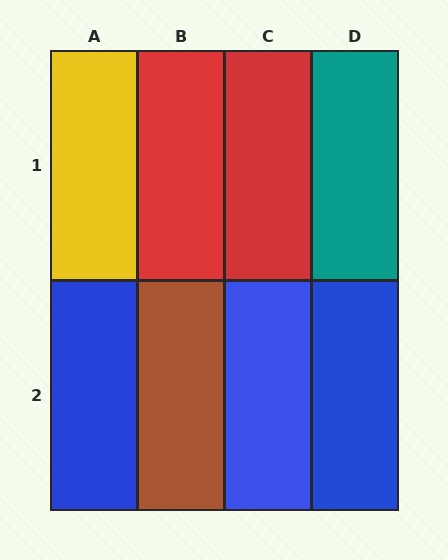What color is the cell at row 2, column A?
Blue.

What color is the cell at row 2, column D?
Blue.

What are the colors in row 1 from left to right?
Yellow, red, red, teal.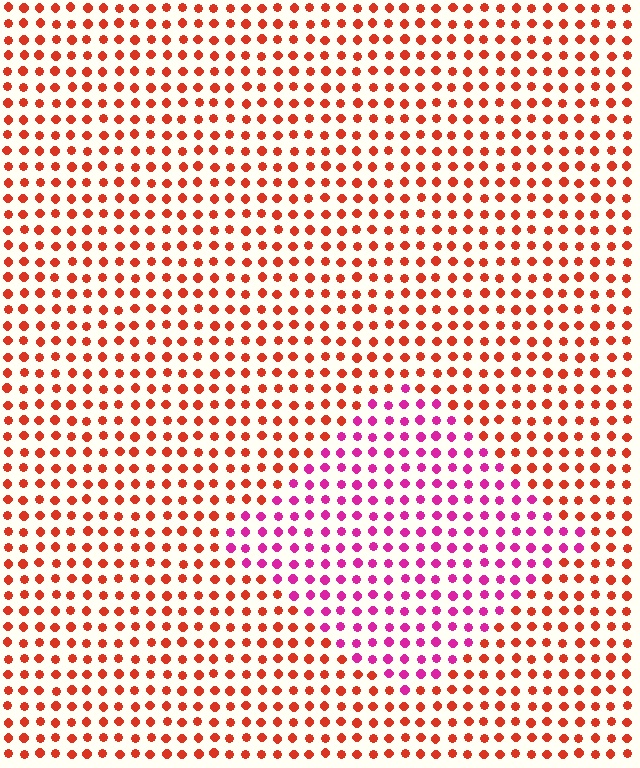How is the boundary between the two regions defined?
The boundary is defined purely by a slight shift in hue (about 49 degrees). Spacing, size, and orientation are identical on both sides.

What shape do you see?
I see a diamond.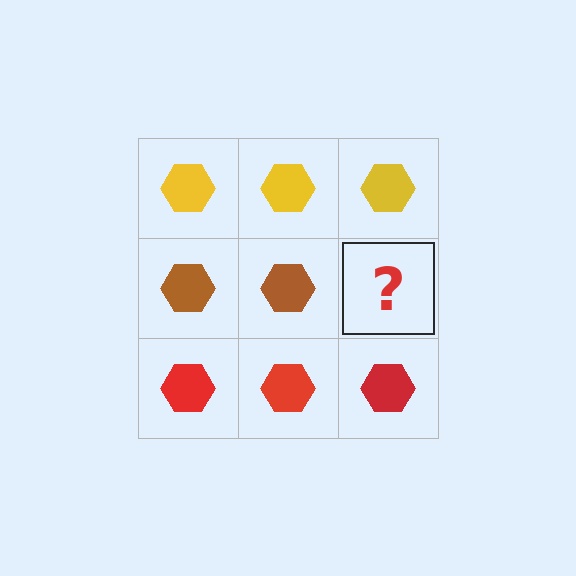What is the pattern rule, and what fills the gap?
The rule is that each row has a consistent color. The gap should be filled with a brown hexagon.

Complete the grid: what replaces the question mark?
The question mark should be replaced with a brown hexagon.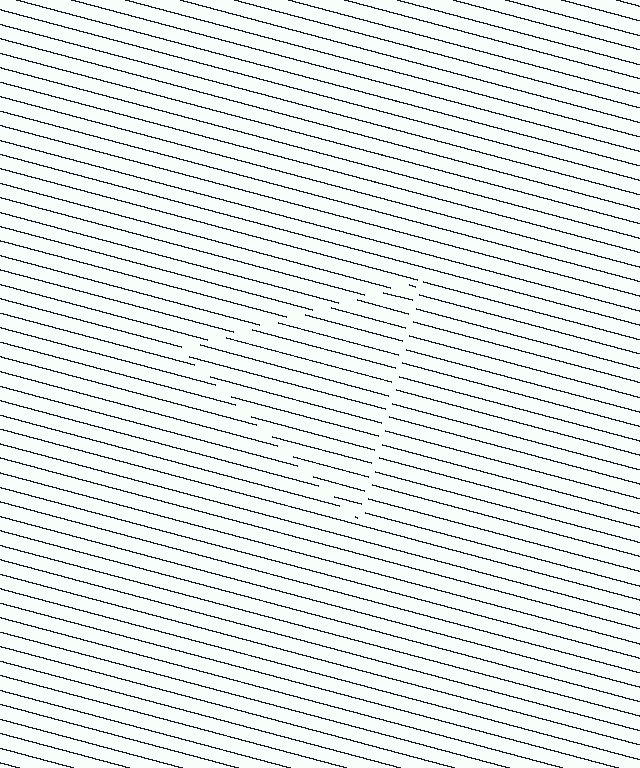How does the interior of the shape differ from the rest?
The interior of the shape contains the same grating, shifted by half a period — the contour is defined by the phase discontinuity where line-ends from the inner and outer gratings abut.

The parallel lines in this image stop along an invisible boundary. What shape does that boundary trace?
An illusory triangle. The interior of the shape contains the same grating, shifted by half a period — the contour is defined by the phase discontinuity where line-ends from the inner and outer gratings abut.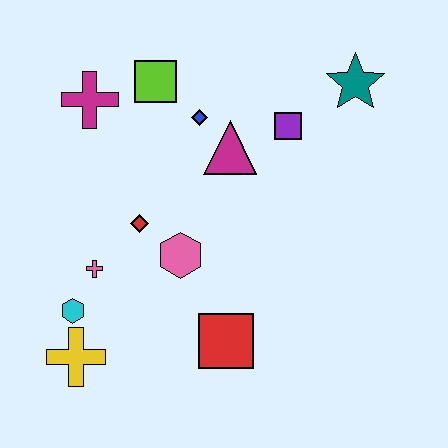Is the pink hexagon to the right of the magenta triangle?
No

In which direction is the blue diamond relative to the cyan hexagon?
The blue diamond is above the cyan hexagon.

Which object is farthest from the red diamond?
The teal star is farthest from the red diamond.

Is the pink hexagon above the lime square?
No